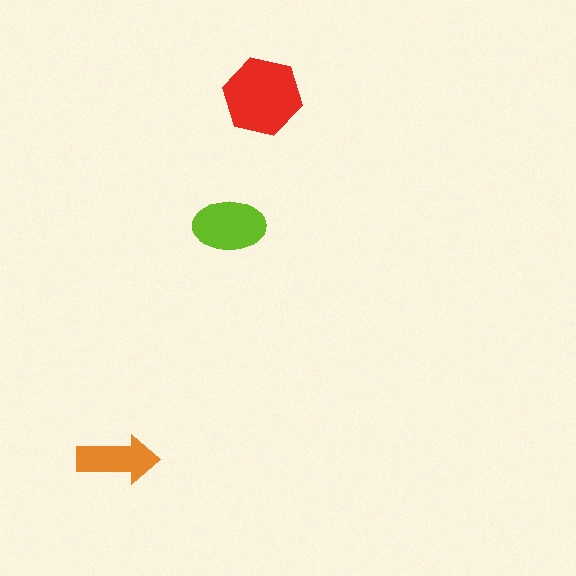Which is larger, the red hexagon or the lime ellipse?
The red hexagon.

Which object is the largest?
The red hexagon.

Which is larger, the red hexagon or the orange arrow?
The red hexagon.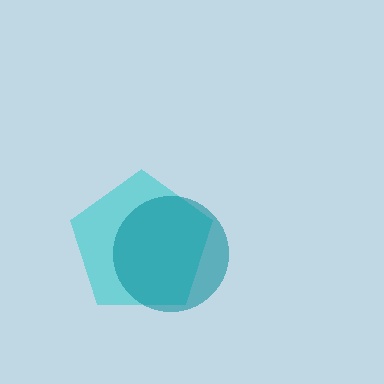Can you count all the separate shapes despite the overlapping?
Yes, there are 2 separate shapes.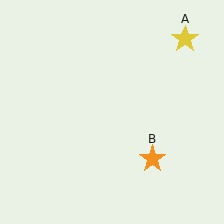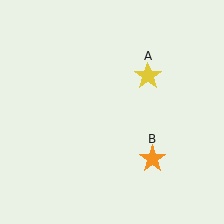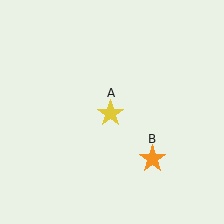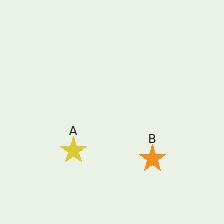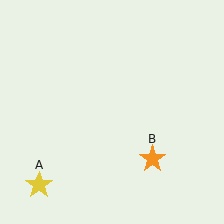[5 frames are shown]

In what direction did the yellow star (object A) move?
The yellow star (object A) moved down and to the left.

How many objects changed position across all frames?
1 object changed position: yellow star (object A).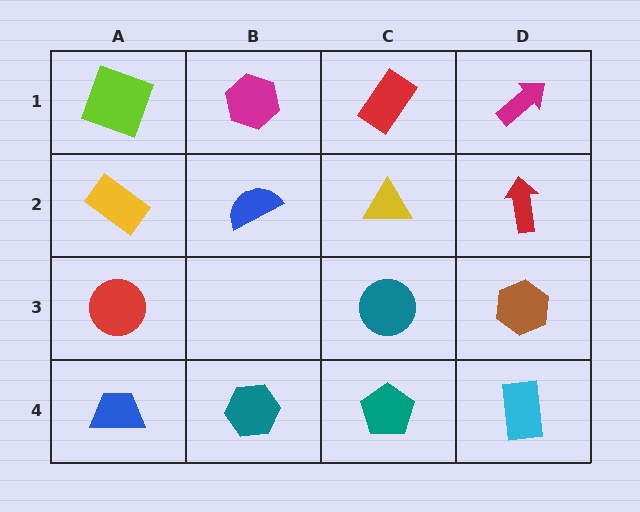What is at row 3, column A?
A red circle.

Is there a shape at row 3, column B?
No, that cell is empty.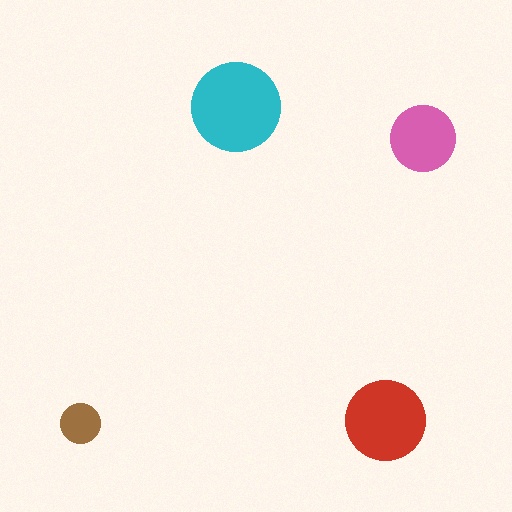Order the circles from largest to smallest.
the cyan one, the red one, the pink one, the brown one.